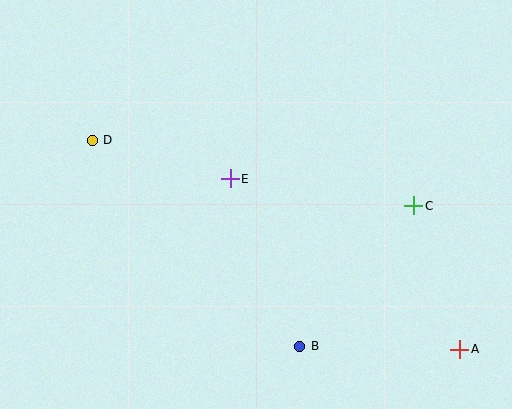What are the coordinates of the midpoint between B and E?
The midpoint between B and E is at (265, 263).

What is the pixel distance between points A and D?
The distance between A and D is 423 pixels.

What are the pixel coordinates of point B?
Point B is at (300, 346).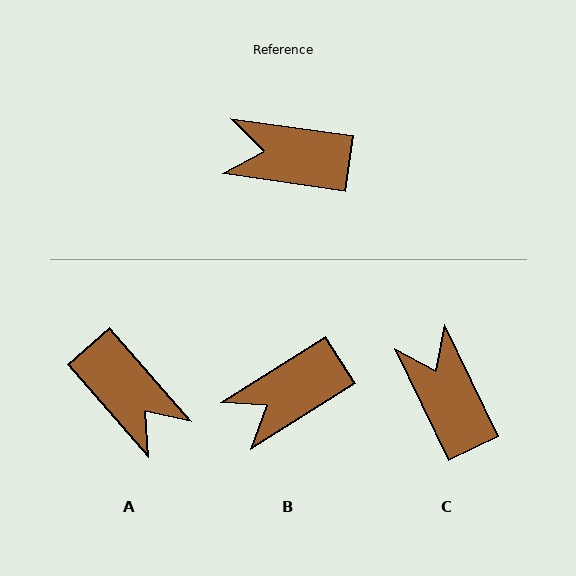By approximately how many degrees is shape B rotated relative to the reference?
Approximately 40 degrees counter-clockwise.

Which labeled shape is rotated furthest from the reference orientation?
A, about 139 degrees away.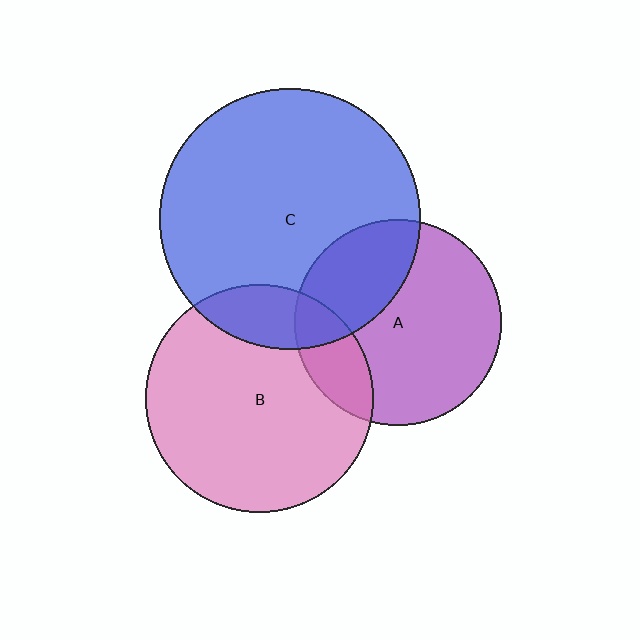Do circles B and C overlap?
Yes.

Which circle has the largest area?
Circle C (blue).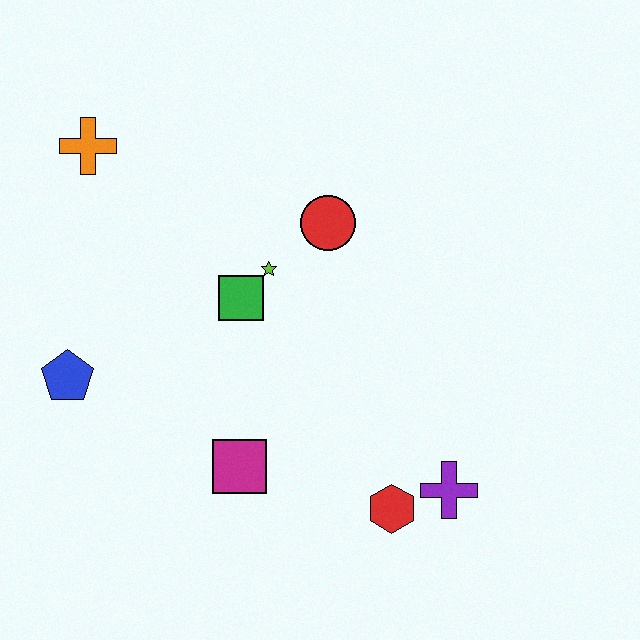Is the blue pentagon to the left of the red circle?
Yes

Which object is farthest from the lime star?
The purple cross is farthest from the lime star.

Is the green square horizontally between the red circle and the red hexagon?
No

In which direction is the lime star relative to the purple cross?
The lime star is above the purple cross.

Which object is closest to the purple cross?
The red hexagon is closest to the purple cross.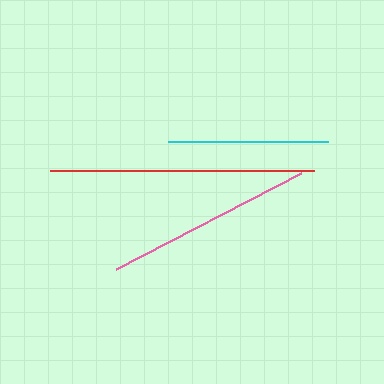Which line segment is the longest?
The red line is the longest at approximately 264 pixels.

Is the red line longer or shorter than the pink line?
The red line is longer than the pink line.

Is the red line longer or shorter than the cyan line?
The red line is longer than the cyan line.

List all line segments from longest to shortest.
From longest to shortest: red, pink, cyan.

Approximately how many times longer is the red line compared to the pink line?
The red line is approximately 1.3 times the length of the pink line.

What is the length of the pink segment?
The pink segment is approximately 208 pixels long.